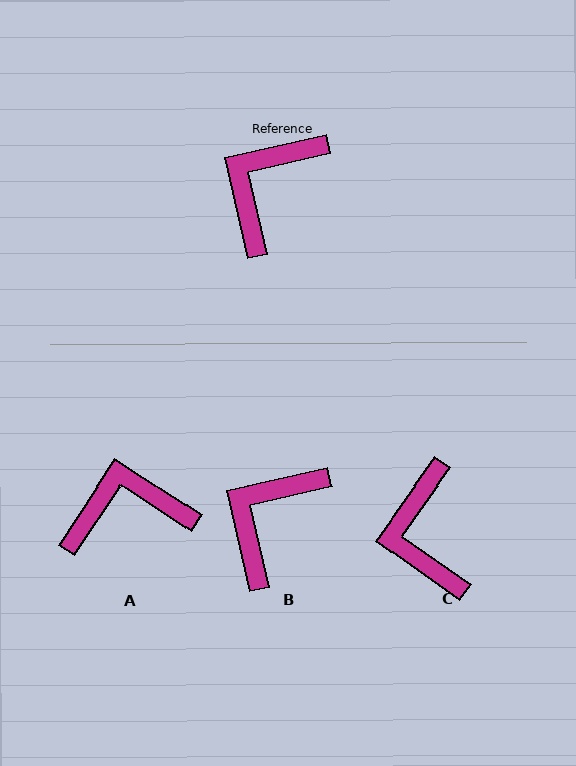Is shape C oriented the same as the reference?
No, it is off by about 42 degrees.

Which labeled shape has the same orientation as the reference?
B.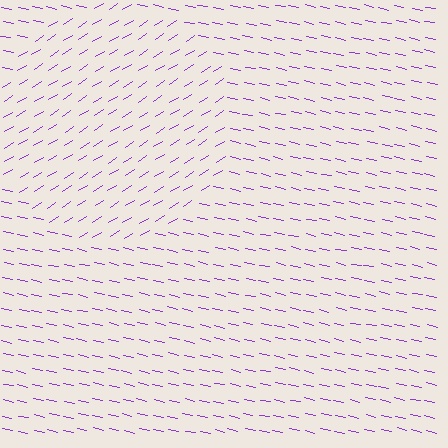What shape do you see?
I see a circle.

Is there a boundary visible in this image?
Yes, there is a texture boundary formed by a change in line orientation.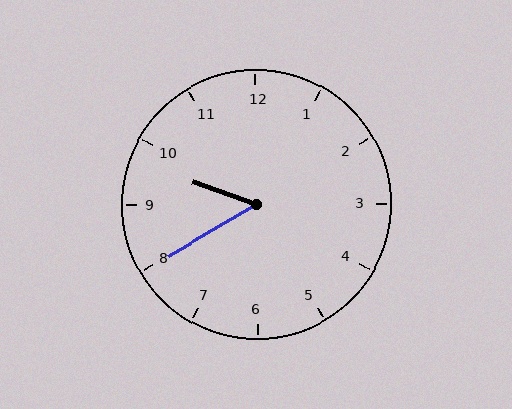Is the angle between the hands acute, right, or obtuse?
It is acute.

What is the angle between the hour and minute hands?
Approximately 50 degrees.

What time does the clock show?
9:40.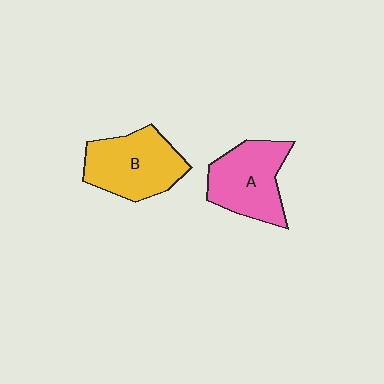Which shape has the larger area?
Shape B (yellow).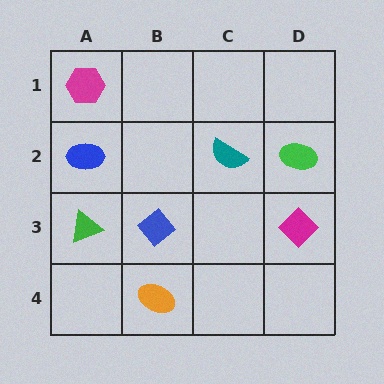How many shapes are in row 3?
3 shapes.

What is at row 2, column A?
A blue ellipse.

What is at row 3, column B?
A blue diamond.